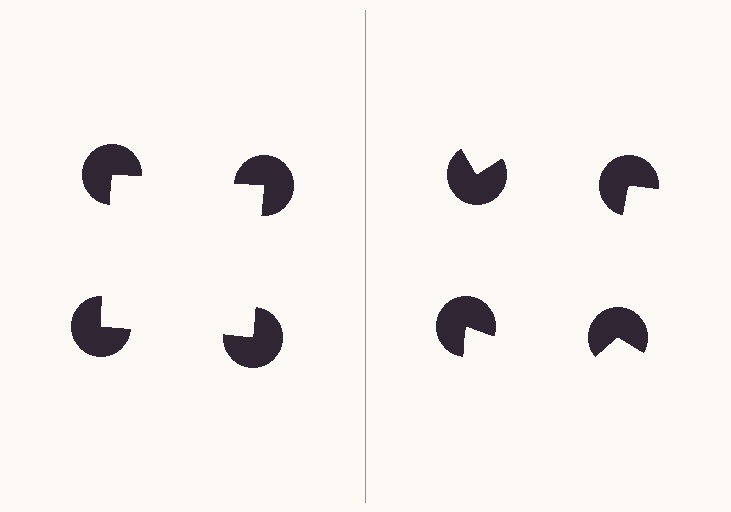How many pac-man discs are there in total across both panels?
8 — 4 on each side.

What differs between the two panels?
The pac-man discs are positioned identically on both sides; only the wedge orientations differ. On the left they align to a square; on the right they are misaligned.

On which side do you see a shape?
An illusory square appears on the left side. On the right side the wedge cuts are rotated, so no coherent shape forms.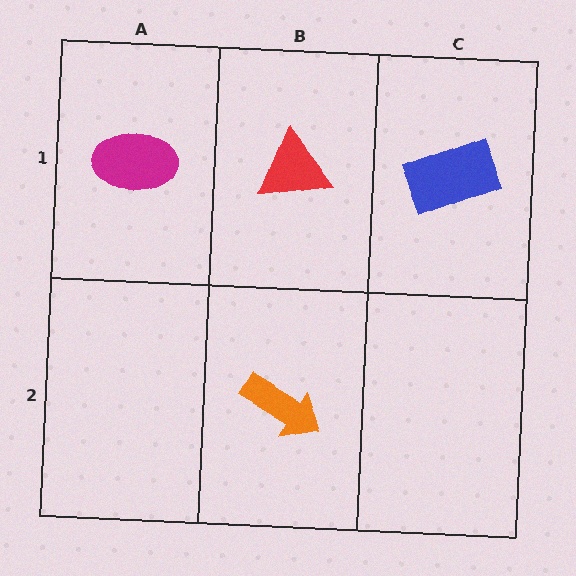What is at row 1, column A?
A magenta ellipse.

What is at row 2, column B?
An orange arrow.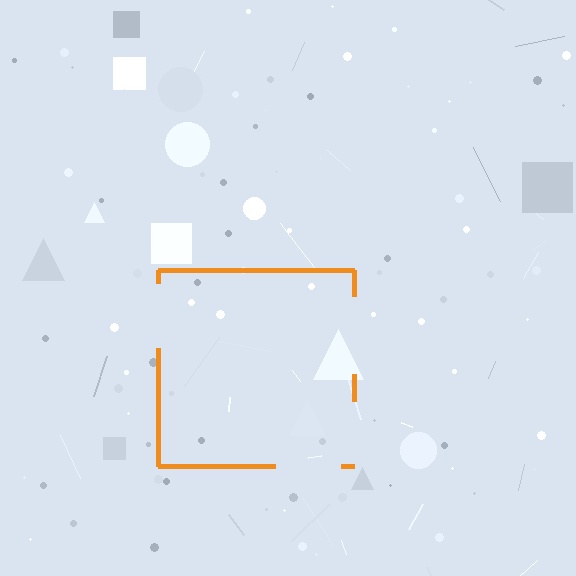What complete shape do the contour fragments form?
The contour fragments form a square.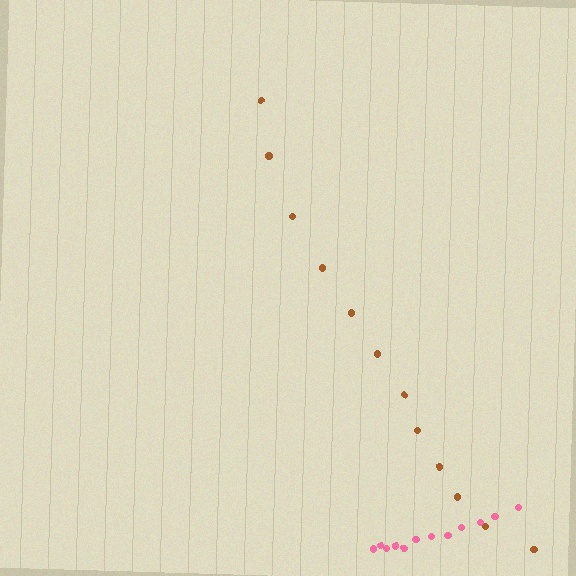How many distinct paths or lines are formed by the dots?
There are 2 distinct paths.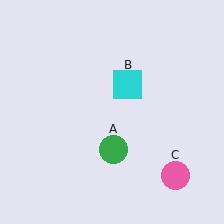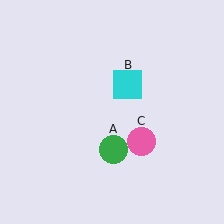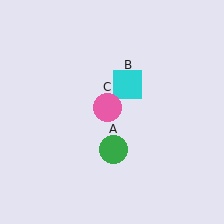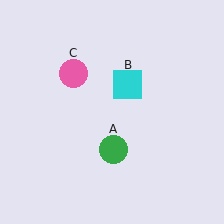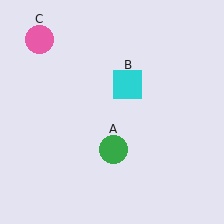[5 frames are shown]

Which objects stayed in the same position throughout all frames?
Green circle (object A) and cyan square (object B) remained stationary.